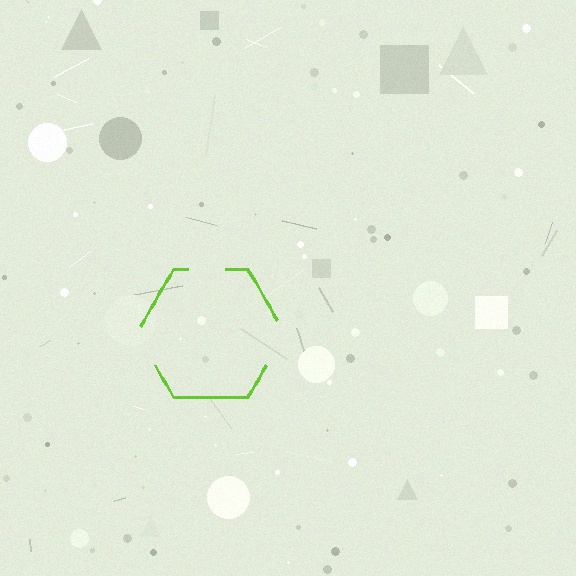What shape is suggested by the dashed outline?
The dashed outline suggests a hexagon.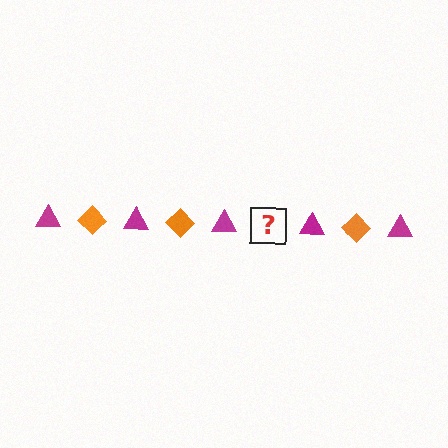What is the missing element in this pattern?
The missing element is an orange diamond.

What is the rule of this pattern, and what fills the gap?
The rule is that the pattern alternates between magenta triangle and orange diamond. The gap should be filled with an orange diamond.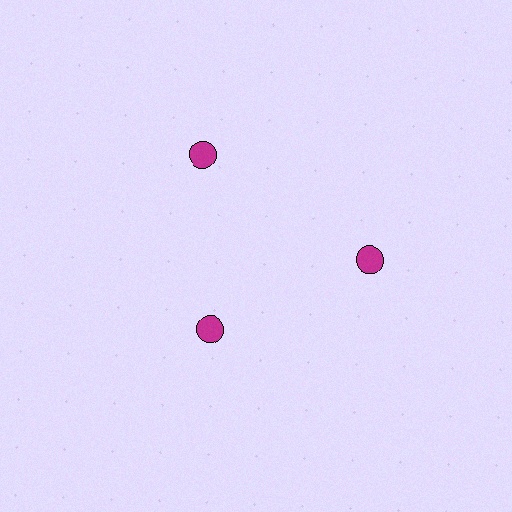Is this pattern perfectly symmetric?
No. The 3 magenta circles are arranged in a ring, but one element near the 7 o'clock position is pulled inward toward the center, breaking the 3-fold rotational symmetry.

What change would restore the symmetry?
The symmetry would be restored by moving it outward, back onto the ring so that all 3 circles sit at equal angles and equal distance from the center.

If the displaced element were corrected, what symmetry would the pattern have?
It would have 3-fold rotational symmetry — the pattern would map onto itself every 120 degrees.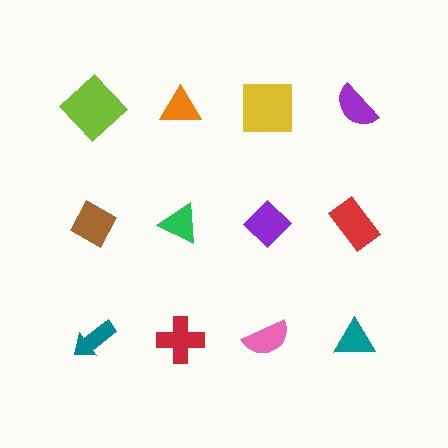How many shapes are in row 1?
4 shapes.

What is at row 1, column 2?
An orange triangle.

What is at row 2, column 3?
A purple diamond.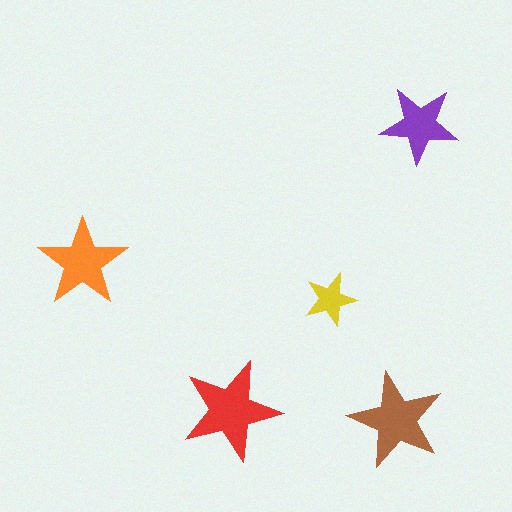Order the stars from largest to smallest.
the red one, the brown one, the orange one, the purple one, the yellow one.